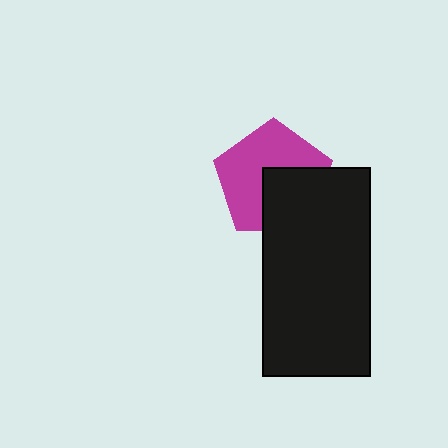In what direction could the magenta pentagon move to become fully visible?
The magenta pentagon could move toward the upper-left. That would shift it out from behind the black rectangle entirely.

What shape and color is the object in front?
The object in front is a black rectangle.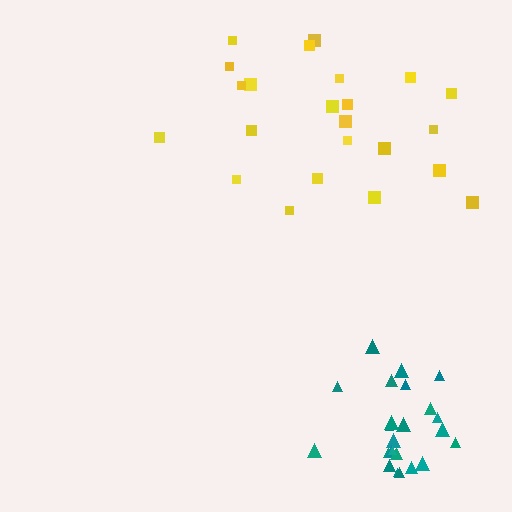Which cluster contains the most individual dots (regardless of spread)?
Teal (24).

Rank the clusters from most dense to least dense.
teal, yellow.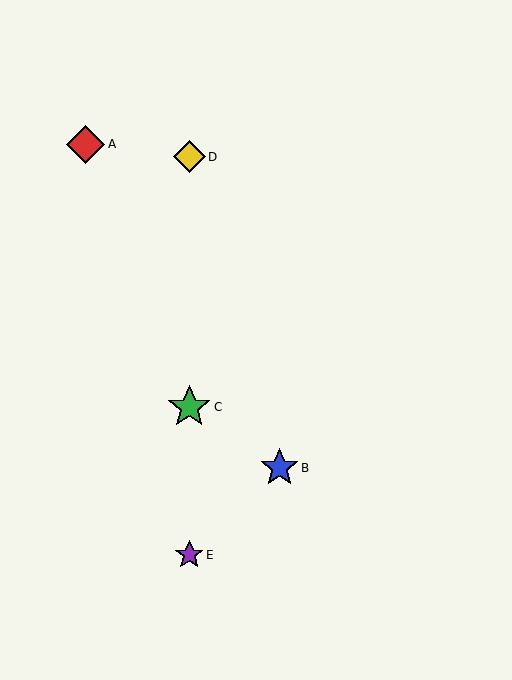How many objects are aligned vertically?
3 objects (C, D, E) are aligned vertically.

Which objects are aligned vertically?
Objects C, D, E are aligned vertically.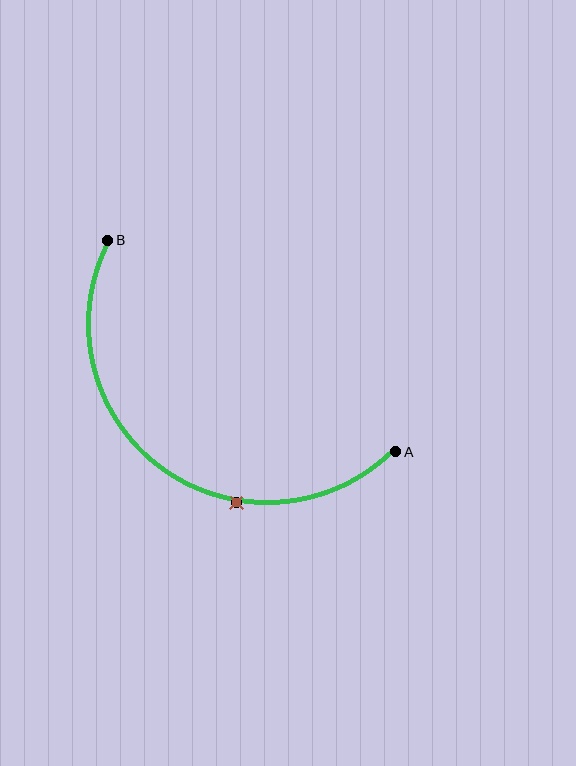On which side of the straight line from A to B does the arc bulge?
The arc bulges below and to the left of the straight line connecting A and B.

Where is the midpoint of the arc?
The arc midpoint is the point on the curve farthest from the straight line joining A and B. It sits below and to the left of that line.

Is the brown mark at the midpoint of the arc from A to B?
No. The brown mark lies on the arc but is closer to endpoint A. The arc midpoint would be at the point on the curve equidistant along the arc from both A and B.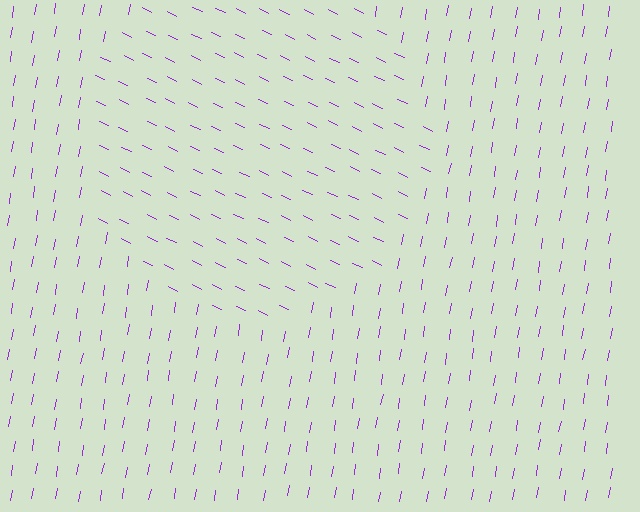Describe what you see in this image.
The image is filled with small purple line segments. A circle region in the image has lines oriented differently from the surrounding lines, creating a visible texture boundary.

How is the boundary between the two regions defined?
The boundary is defined purely by a change in line orientation (approximately 74 degrees difference). All lines are the same color and thickness.